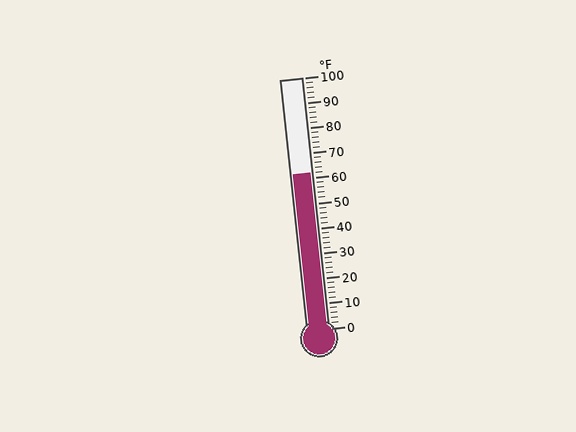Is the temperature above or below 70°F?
The temperature is below 70°F.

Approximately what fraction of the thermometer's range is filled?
The thermometer is filled to approximately 60% of its range.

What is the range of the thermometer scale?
The thermometer scale ranges from 0°F to 100°F.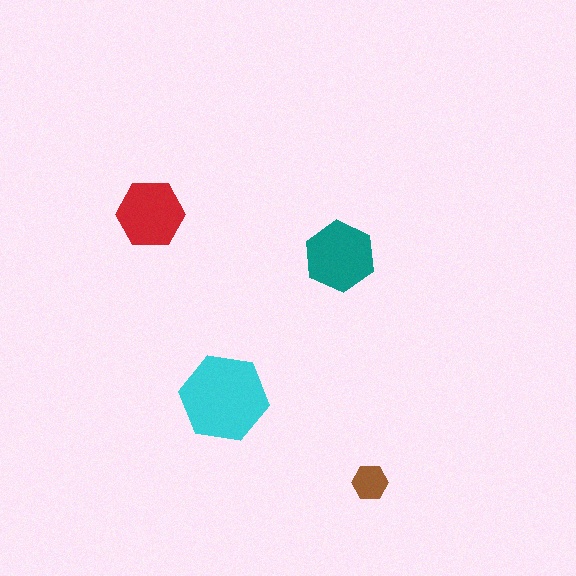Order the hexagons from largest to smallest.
the cyan one, the teal one, the red one, the brown one.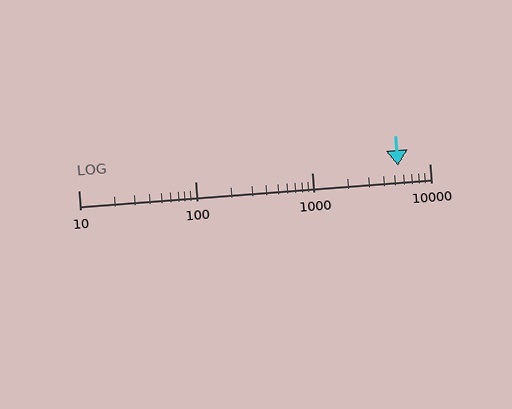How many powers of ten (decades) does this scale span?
The scale spans 3 decades, from 10 to 10000.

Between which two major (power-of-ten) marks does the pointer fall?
The pointer is between 1000 and 10000.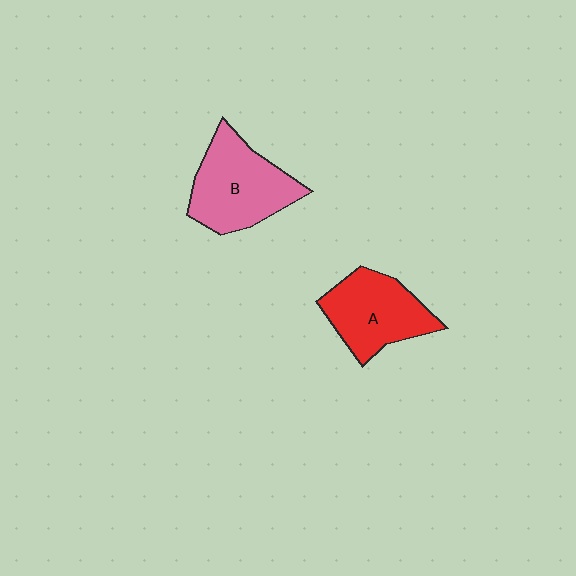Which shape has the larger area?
Shape B (pink).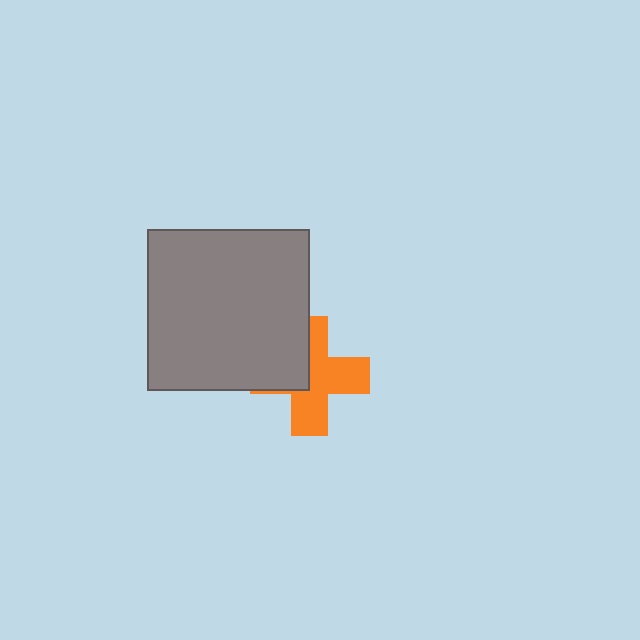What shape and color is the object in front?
The object in front is a gray square.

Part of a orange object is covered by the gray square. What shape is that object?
It is a cross.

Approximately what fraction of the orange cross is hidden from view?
Roughly 38% of the orange cross is hidden behind the gray square.